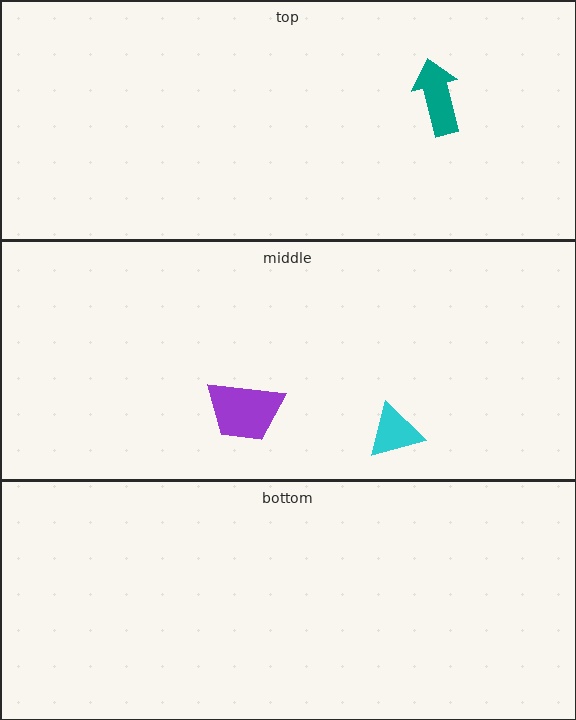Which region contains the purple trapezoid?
The middle region.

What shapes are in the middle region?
The purple trapezoid, the cyan triangle.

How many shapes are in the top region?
1.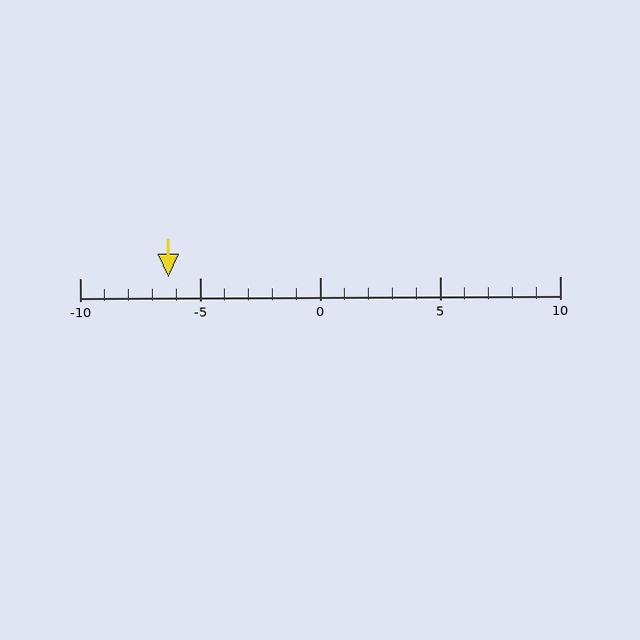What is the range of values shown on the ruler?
The ruler shows values from -10 to 10.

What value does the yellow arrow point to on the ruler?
The yellow arrow points to approximately -6.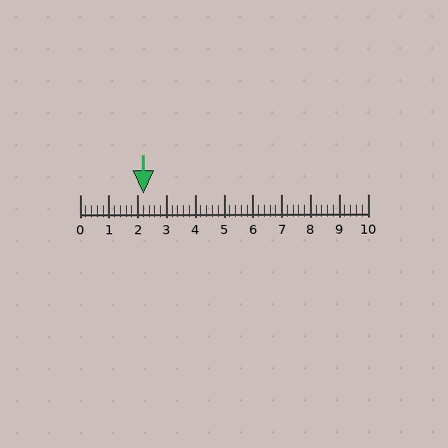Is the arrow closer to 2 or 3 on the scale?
The arrow is closer to 2.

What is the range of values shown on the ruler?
The ruler shows values from 0 to 10.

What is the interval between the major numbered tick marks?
The major tick marks are spaced 1 units apart.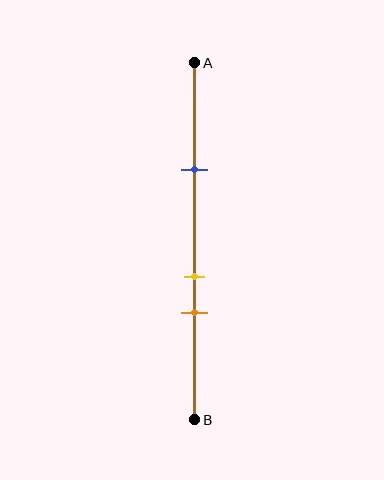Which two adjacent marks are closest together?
The yellow and orange marks are the closest adjacent pair.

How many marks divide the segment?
There are 3 marks dividing the segment.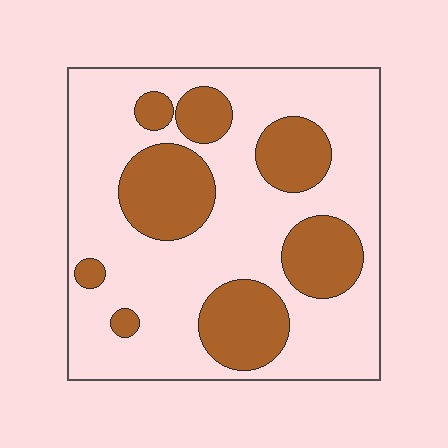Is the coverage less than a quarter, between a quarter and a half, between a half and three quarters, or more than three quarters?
Between a quarter and a half.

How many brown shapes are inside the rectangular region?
8.